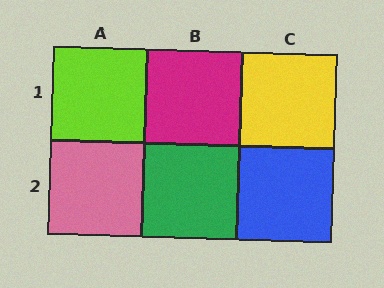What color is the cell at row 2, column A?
Pink.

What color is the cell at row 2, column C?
Blue.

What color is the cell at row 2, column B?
Green.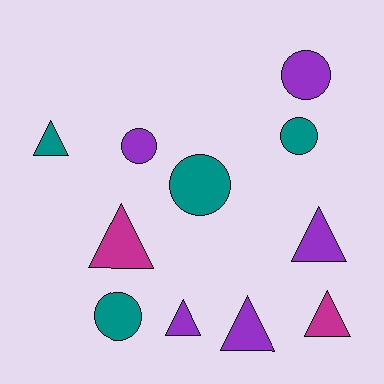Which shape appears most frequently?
Triangle, with 6 objects.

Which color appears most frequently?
Purple, with 5 objects.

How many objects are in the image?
There are 11 objects.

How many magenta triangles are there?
There are 2 magenta triangles.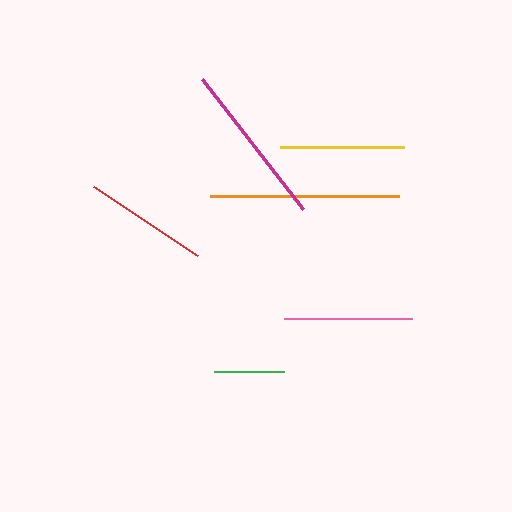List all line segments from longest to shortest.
From longest to shortest: orange, magenta, pink, yellow, red, green.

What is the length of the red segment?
The red segment is approximately 124 pixels long.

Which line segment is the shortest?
The green line is the shortest at approximately 70 pixels.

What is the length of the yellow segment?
The yellow segment is approximately 124 pixels long.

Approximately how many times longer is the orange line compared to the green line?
The orange line is approximately 2.7 times the length of the green line.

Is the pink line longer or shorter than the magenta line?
The magenta line is longer than the pink line.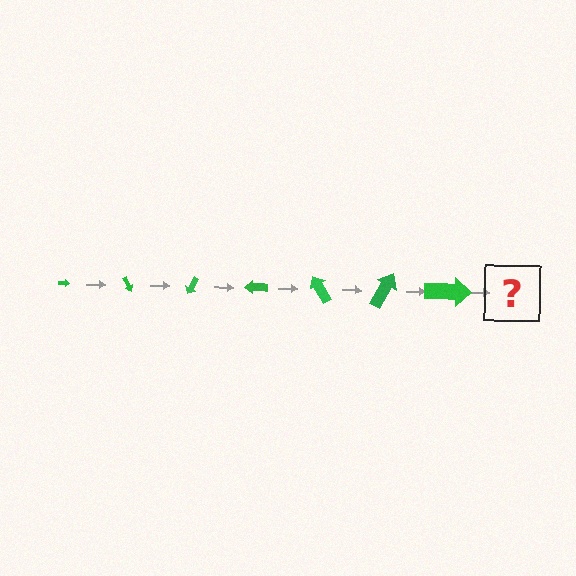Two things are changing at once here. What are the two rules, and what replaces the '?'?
The two rules are that the arrow grows larger each step and it rotates 60 degrees each step. The '?' should be an arrow, larger than the previous one and rotated 420 degrees from the start.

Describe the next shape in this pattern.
It should be an arrow, larger than the previous one and rotated 420 degrees from the start.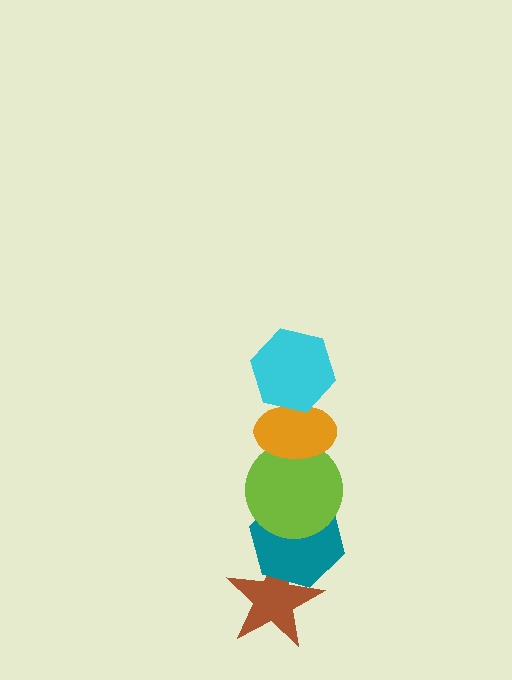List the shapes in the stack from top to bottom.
From top to bottom: the cyan hexagon, the orange ellipse, the lime circle, the teal hexagon, the brown star.